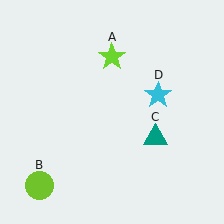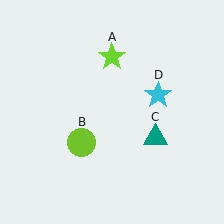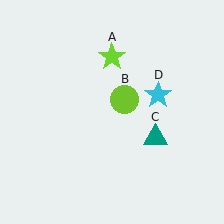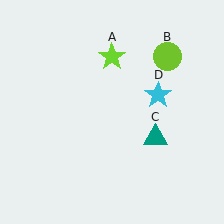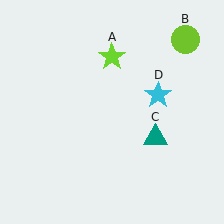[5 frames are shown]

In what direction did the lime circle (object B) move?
The lime circle (object B) moved up and to the right.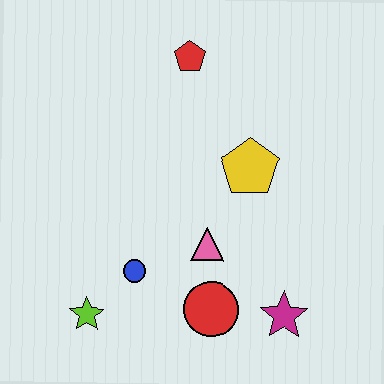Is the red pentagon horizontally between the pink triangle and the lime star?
Yes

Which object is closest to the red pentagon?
The yellow pentagon is closest to the red pentagon.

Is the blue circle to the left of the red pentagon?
Yes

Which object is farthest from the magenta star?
The red pentagon is farthest from the magenta star.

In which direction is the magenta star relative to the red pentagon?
The magenta star is below the red pentagon.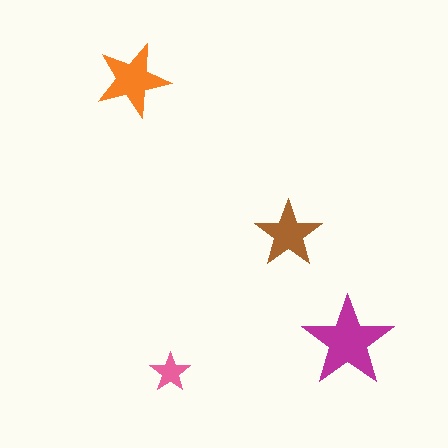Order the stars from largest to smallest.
the magenta one, the orange one, the brown one, the pink one.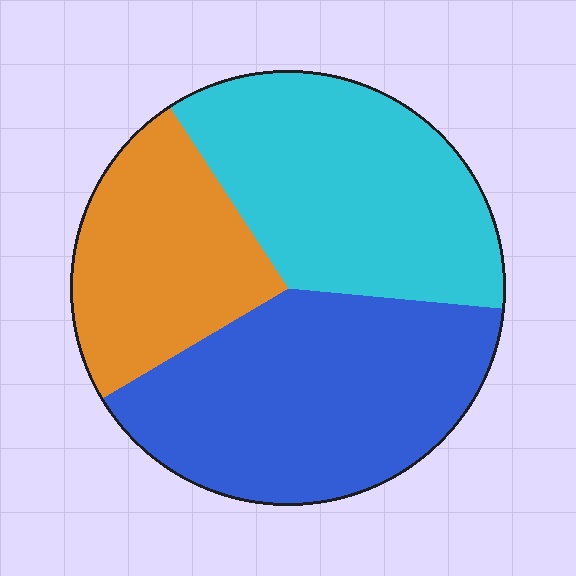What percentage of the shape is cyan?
Cyan takes up between a quarter and a half of the shape.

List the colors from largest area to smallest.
From largest to smallest: blue, cyan, orange.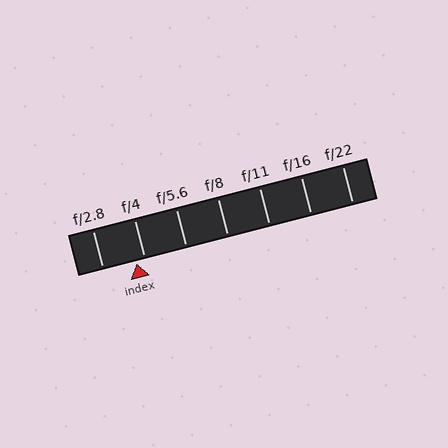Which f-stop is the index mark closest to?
The index mark is closest to f/4.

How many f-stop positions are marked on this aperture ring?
There are 7 f-stop positions marked.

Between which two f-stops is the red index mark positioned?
The index mark is between f/2.8 and f/4.